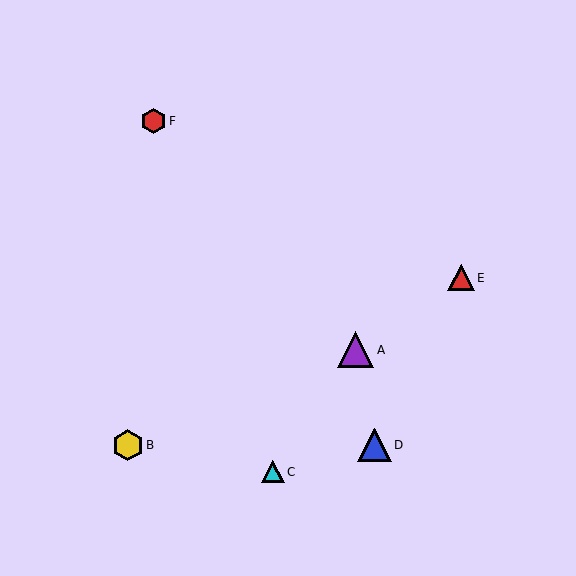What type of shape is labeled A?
Shape A is a purple triangle.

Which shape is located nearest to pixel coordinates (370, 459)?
The blue triangle (labeled D) at (375, 445) is nearest to that location.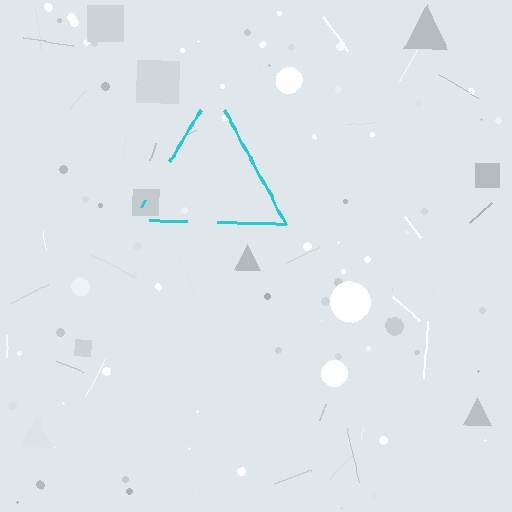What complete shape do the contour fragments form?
The contour fragments form a triangle.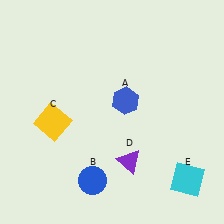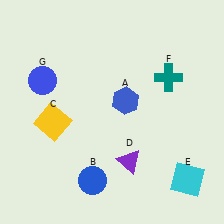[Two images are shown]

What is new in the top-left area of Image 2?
A blue circle (G) was added in the top-left area of Image 2.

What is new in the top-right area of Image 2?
A teal cross (F) was added in the top-right area of Image 2.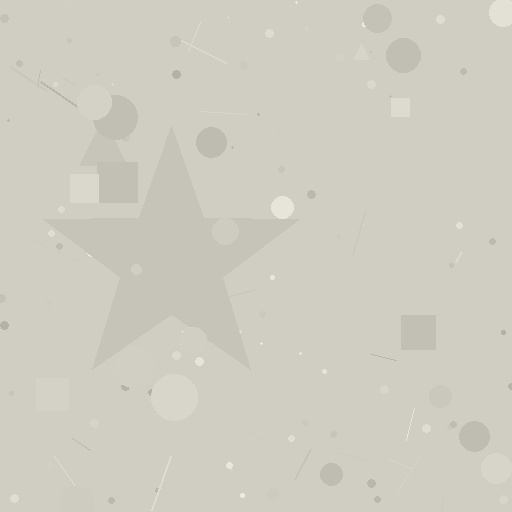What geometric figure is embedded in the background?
A star is embedded in the background.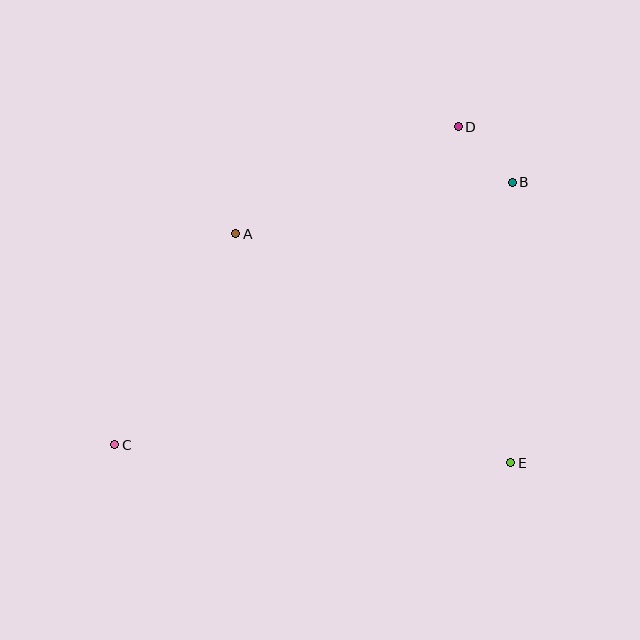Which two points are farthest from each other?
Points B and C are farthest from each other.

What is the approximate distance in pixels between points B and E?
The distance between B and E is approximately 280 pixels.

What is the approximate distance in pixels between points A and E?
The distance between A and E is approximately 358 pixels.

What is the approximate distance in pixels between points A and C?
The distance between A and C is approximately 243 pixels.